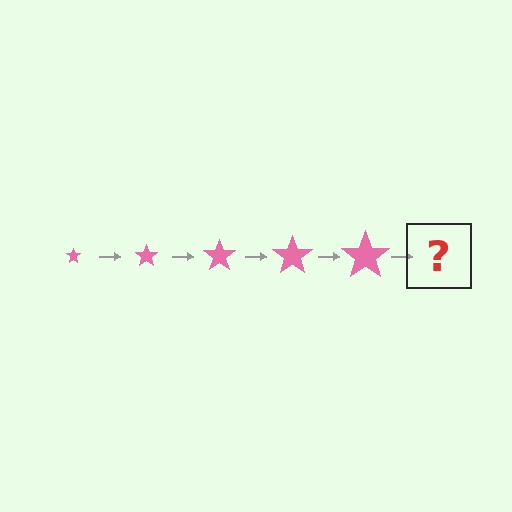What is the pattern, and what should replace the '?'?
The pattern is that the star gets progressively larger each step. The '?' should be a pink star, larger than the previous one.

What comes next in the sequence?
The next element should be a pink star, larger than the previous one.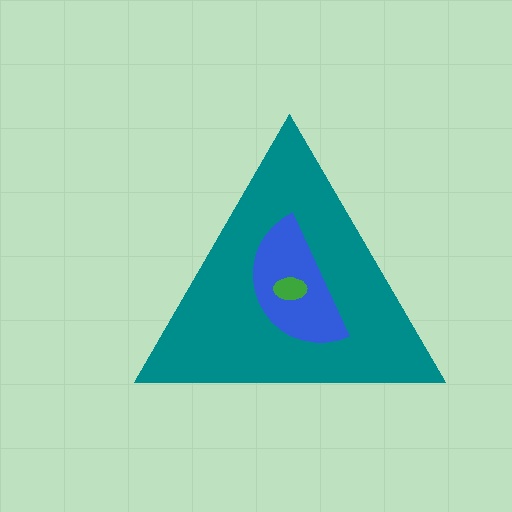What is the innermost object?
The green ellipse.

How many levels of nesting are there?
3.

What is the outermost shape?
The teal triangle.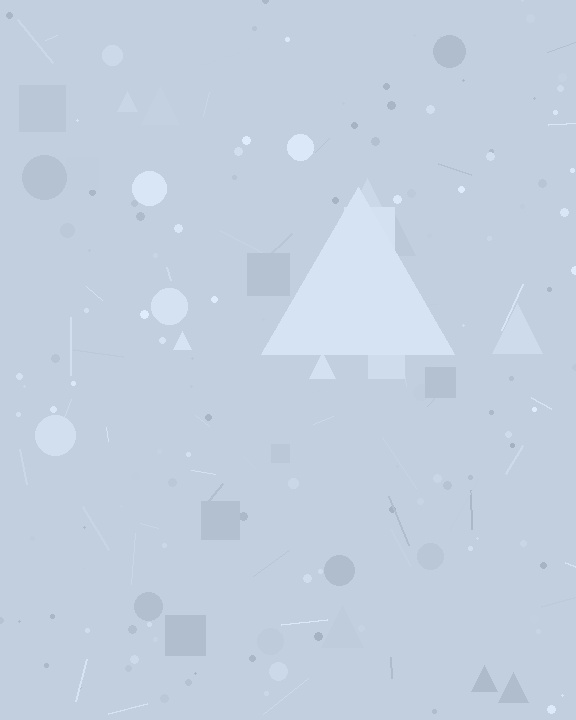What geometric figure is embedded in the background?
A triangle is embedded in the background.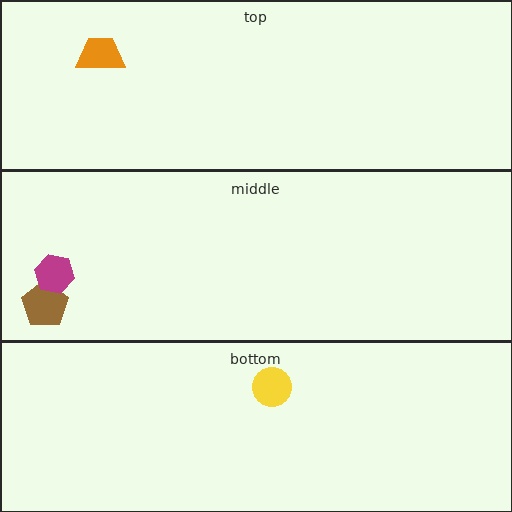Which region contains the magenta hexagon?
The middle region.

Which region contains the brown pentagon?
The middle region.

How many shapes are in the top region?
1.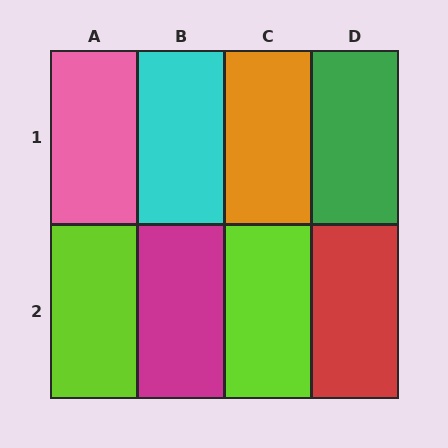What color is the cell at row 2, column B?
Magenta.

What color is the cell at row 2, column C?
Lime.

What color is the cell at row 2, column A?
Lime.